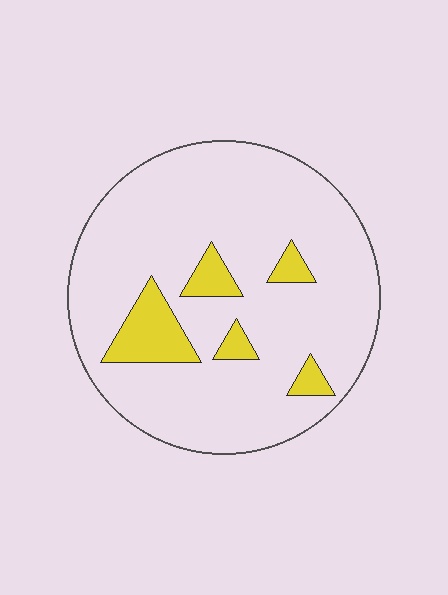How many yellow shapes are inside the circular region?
5.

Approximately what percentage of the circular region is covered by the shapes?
Approximately 10%.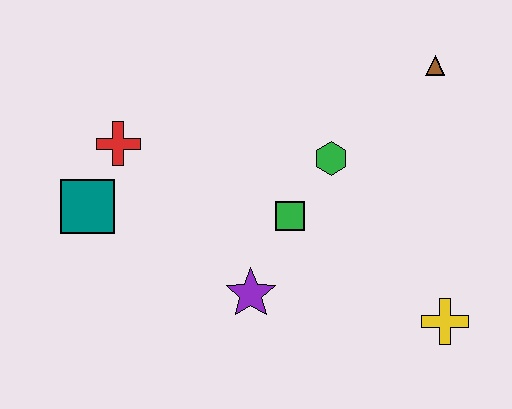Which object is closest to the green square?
The green hexagon is closest to the green square.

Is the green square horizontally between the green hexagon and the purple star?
Yes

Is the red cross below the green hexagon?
No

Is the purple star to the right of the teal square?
Yes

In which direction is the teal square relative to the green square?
The teal square is to the left of the green square.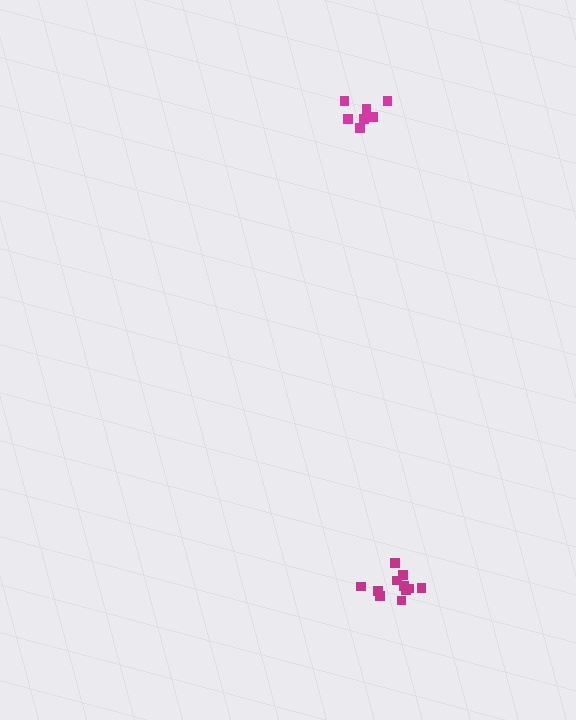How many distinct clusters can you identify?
There are 2 distinct clusters.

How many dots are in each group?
Group 1: 11 dots, Group 2: 8 dots (19 total).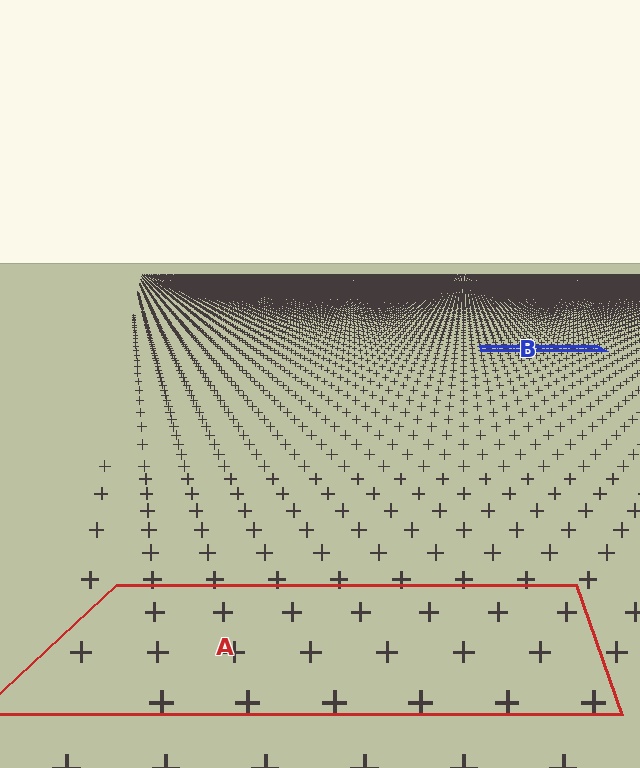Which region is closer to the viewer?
Region A is closer. The texture elements there are larger and more spread out.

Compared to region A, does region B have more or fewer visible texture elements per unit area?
Region B has more texture elements per unit area — they are packed more densely because it is farther away.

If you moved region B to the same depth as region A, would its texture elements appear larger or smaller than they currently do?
They would appear larger. At a closer depth, the same texture elements are projected at a bigger on-screen size.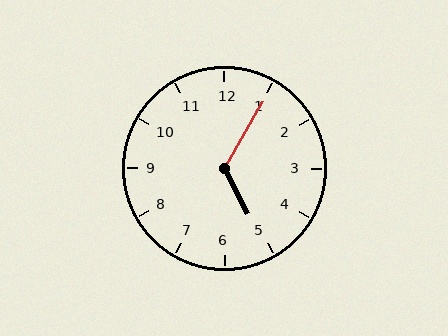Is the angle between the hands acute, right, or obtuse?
It is obtuse.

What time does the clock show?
5:05.